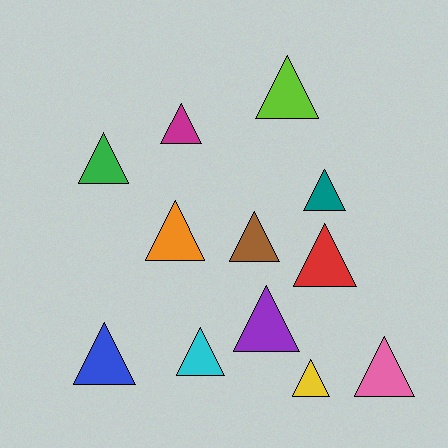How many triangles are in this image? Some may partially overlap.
There are 12 triangles.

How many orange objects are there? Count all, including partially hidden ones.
There is 1 orange object.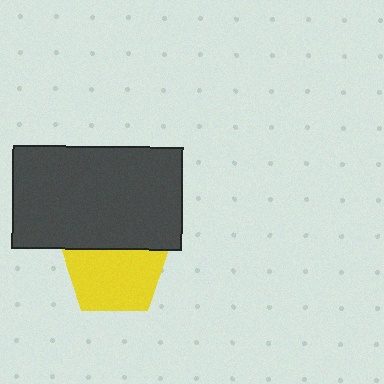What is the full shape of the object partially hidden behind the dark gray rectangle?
The partially hidden object is a yellow pentagon.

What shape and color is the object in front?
The object in front is a dark gray rectangle.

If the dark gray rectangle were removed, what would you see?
You would see the complete yellow pentagon.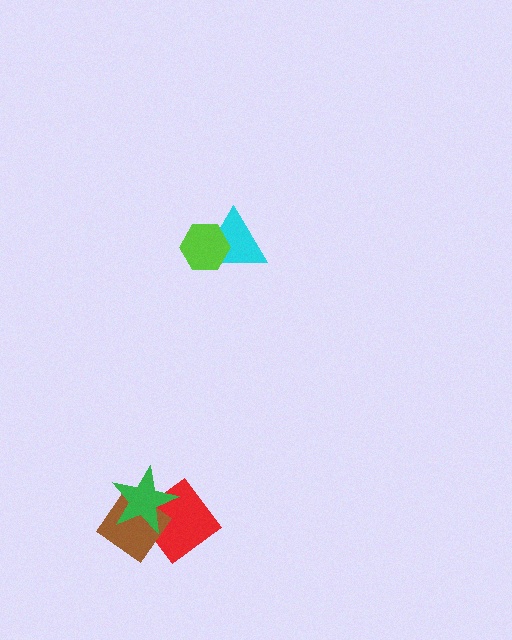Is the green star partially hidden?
No, no other shape covers it.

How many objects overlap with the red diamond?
2 objects overlap with the red diamond.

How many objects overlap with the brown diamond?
2 objects overlap with the brown diamond.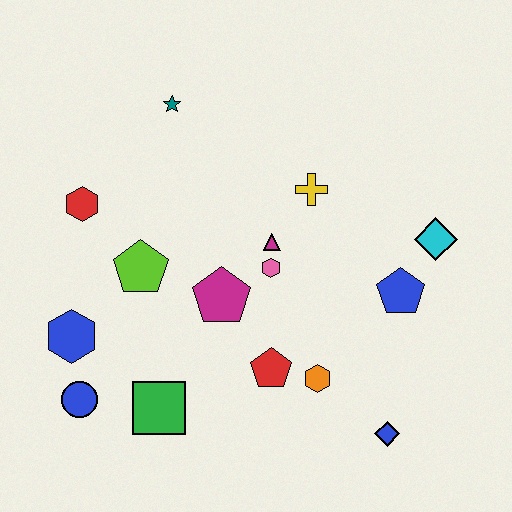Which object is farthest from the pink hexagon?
The blue circle is farthest from the pink hexagon.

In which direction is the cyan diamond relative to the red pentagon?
The cyan diamond is to the right of the red pentagon.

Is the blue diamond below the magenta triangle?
Yes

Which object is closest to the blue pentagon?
The cyan diamond is closest to the blue pentagon.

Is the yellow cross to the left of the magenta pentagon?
No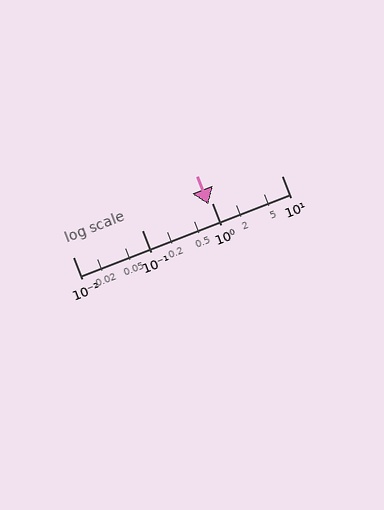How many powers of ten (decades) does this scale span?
The scale spans 3 decades, from 0.01 to 10.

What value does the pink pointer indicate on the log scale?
The pointer indicates approximately 0.88.